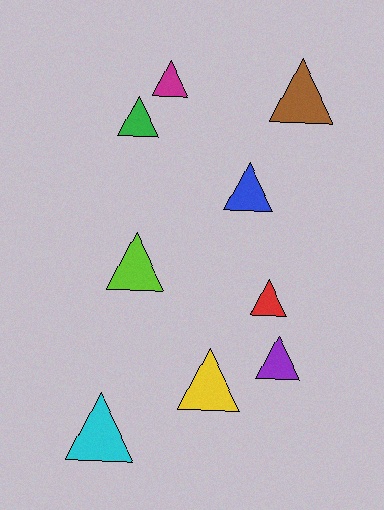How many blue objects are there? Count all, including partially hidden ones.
There is 1 blue object.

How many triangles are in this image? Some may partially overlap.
There are 9 triangles.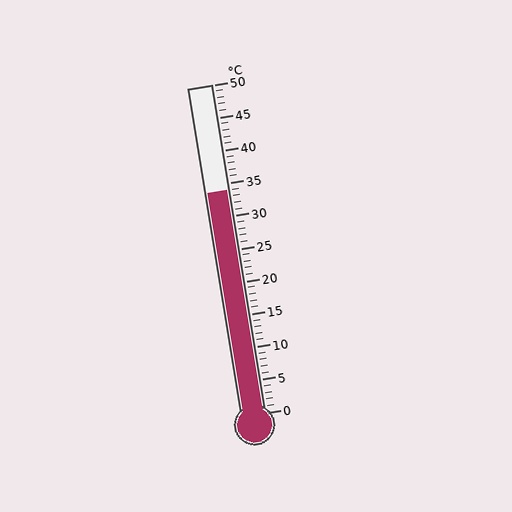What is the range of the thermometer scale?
The thermometer scale ranges from 0°C to 50°C.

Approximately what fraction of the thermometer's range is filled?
The thermometer is filled to approximately 70% of its range.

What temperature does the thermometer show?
The thermometer shows approximately 34°C.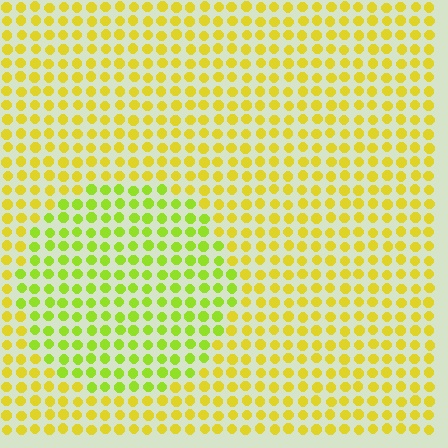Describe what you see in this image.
The image is filled with small yellow elements in a uniform arrangement. A circle-shaped region is visible where the elements are tinted to a slightly different hue, forming a subtle color boundary.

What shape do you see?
I see a circle.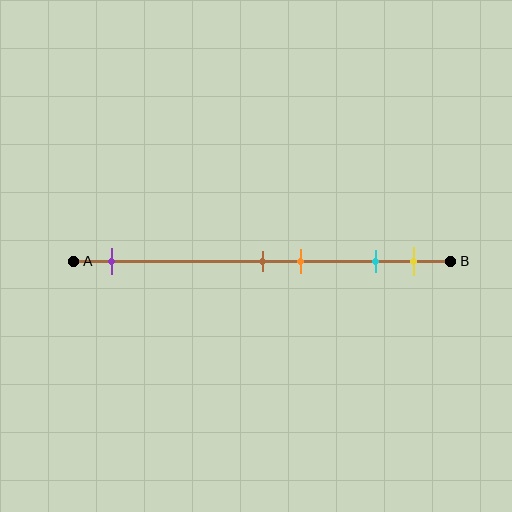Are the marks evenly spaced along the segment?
No, the marks are not evenly spaced.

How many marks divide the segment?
There are 5 marks dividing the segment.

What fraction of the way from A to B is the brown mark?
The brown mark is approximately 50% (0.5) of the way from A to B.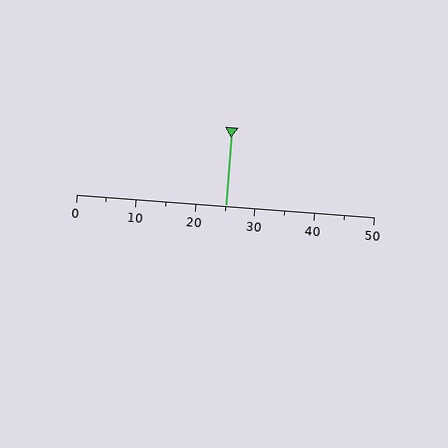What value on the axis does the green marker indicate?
The marker indicates approximately 25.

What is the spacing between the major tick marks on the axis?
The major ticks are spaced 10 apart.